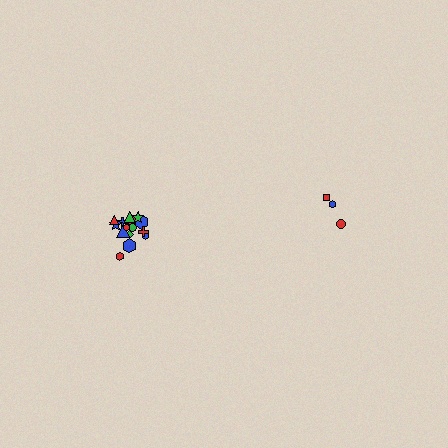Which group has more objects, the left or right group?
The left group.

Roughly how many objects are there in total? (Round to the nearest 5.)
Roughly 20 objects in total.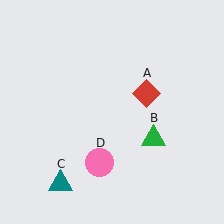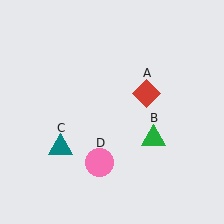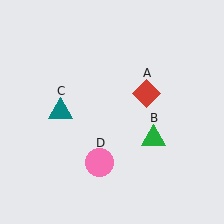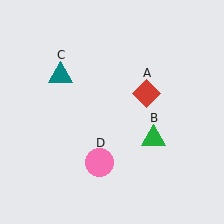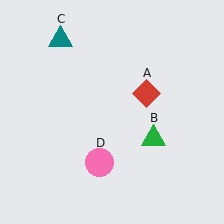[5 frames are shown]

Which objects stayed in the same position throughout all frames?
Red diamond (object A) and green triangle (object B) and pink circle (object D) remained stationary.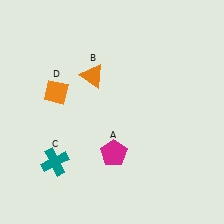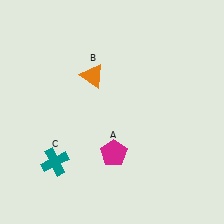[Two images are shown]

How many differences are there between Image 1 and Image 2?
There is 1 difference between the two images.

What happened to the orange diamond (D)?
The orange diamond (D) was removed in Image 2. It was in the top-left area of Image 1.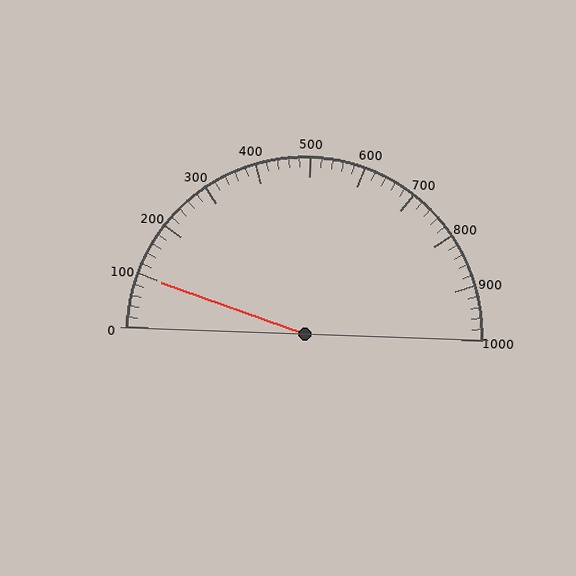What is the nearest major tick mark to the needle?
The nearest major tick mark is 100.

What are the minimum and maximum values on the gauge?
The gauge ranges from 0 to 1000.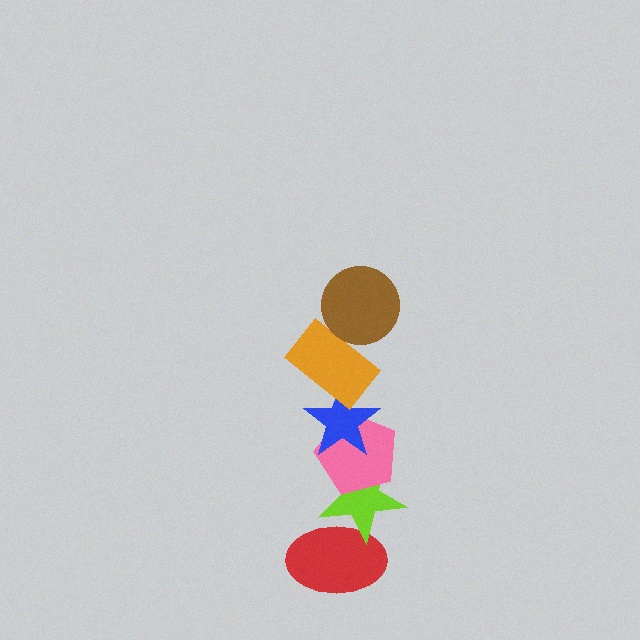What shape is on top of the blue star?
The orange rectangle is on top of the blue star.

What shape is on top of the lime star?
The pink pentagon is on top of the lime star.